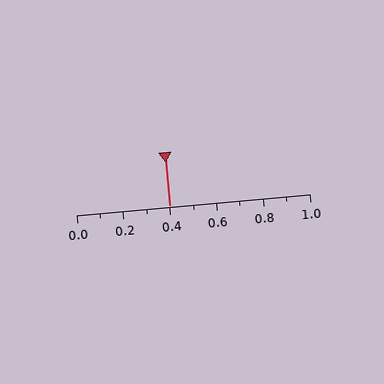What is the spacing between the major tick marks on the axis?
The major ticks are spaced 0.2 apart.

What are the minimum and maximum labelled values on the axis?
The axis runs from 0.0 to 1.0.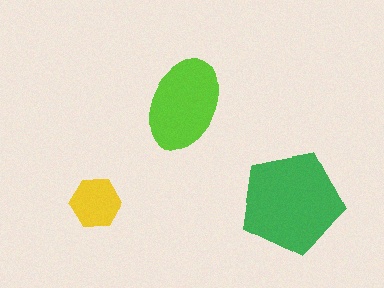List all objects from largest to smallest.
The green pentagon, the lime ellipse, the yellow hexagon.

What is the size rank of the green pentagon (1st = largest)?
1st.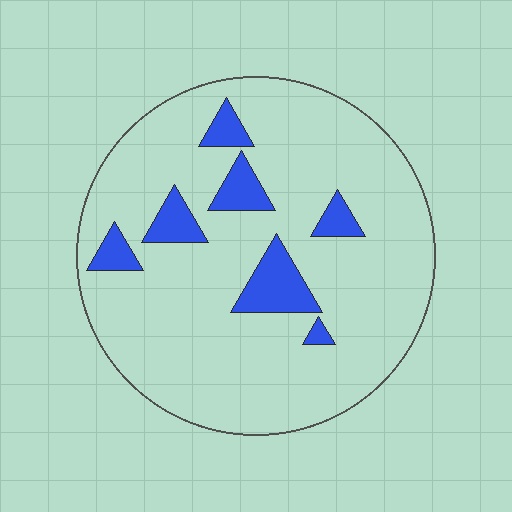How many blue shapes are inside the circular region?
7.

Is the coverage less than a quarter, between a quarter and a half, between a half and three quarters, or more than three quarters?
Less than a quarter.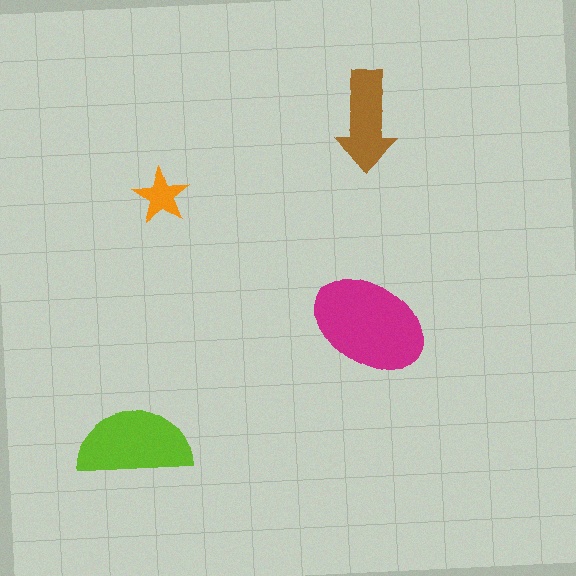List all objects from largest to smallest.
The magenta ellipse, the lime semicircle, the brown arrow, the orange star.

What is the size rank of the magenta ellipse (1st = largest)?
1st.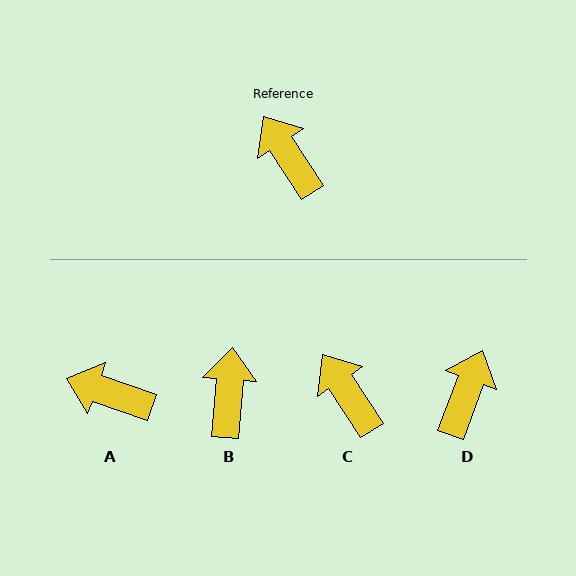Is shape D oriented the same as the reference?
No, it is off by about 54 degrees.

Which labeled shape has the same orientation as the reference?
C.